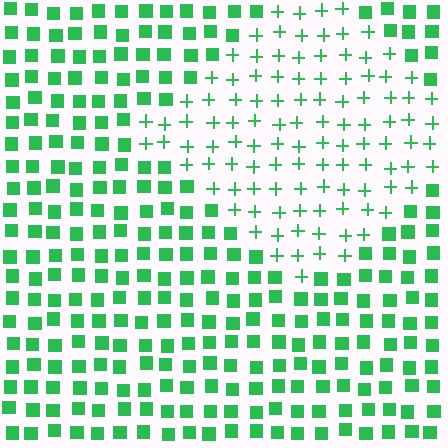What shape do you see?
I see a diamond.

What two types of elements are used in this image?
The image uses plus signs inside the diamond region and squares outside it.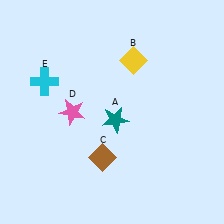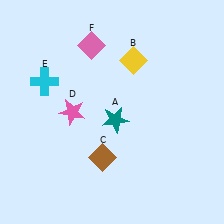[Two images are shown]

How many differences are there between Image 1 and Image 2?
There is 1 difference between the two images.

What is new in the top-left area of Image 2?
A pink diamond (F) was added in the top-left area of Image 2.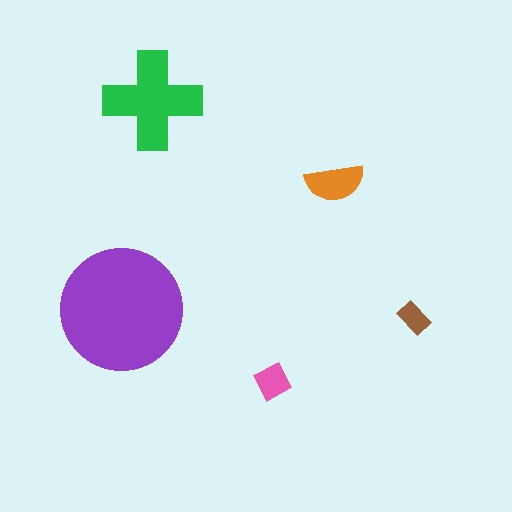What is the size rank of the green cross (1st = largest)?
2nd.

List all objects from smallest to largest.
The brown rectangle, the pink diamond, the orange semicircle, the green cross, the purple circle.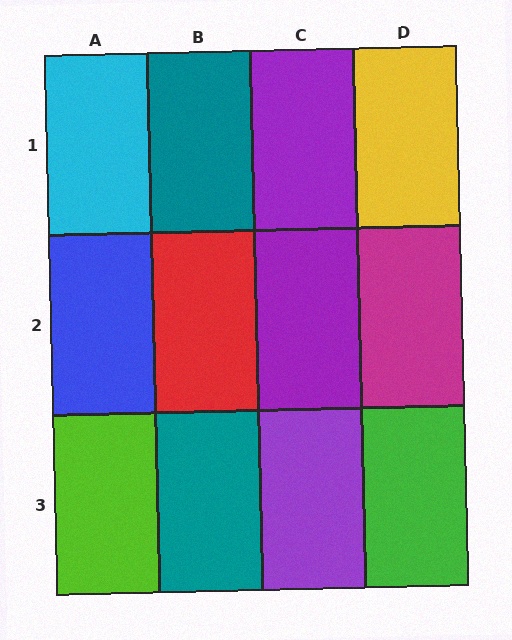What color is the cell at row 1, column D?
Yellow.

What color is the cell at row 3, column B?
Teal.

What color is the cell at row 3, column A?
Lime.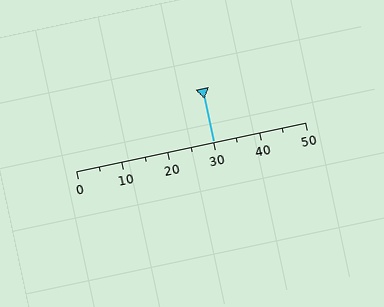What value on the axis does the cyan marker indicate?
The marker indicates approximately 30.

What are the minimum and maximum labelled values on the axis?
The axis runs from 0 to 50.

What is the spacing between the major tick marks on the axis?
The major ticks are spaced 10 apart.